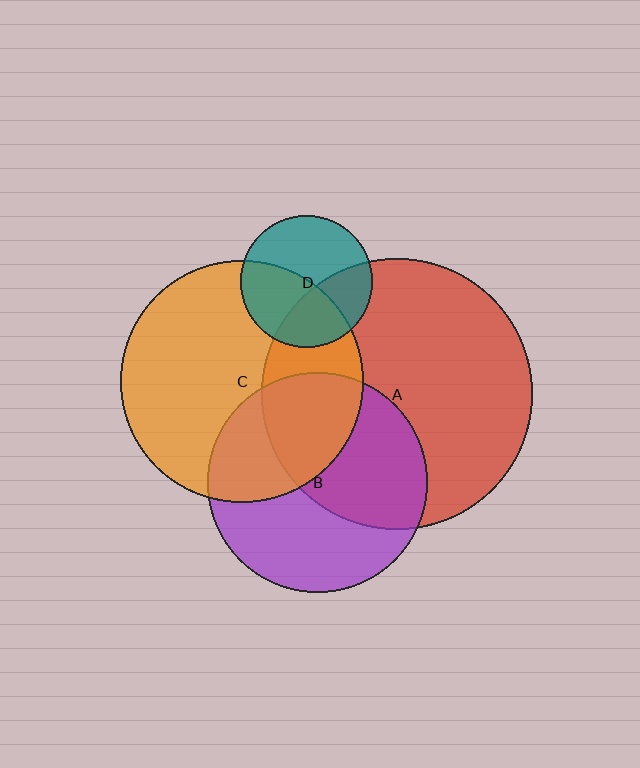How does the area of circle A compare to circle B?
Approximately 1.5 times.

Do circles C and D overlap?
Yes.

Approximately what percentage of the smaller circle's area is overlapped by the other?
Approximately 45%.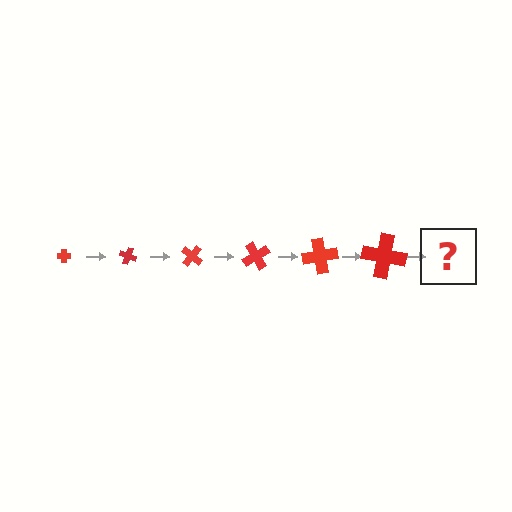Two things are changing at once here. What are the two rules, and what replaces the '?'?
The two rules are that the cross grows larger each step and it rotates 20 degrees each step. The '?' should be a cross, larger than the previous one and rotated 120 degrees from the start.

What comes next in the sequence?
The next element should be a cross, larger than the previous one and rotated 120 degrees from the start.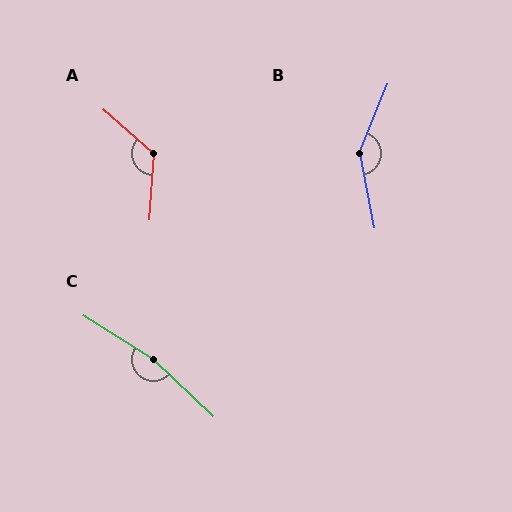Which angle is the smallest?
A, at approximately 127 degrees.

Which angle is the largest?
C, at approximately 169 degrees.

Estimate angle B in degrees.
Approximately 146 degrees.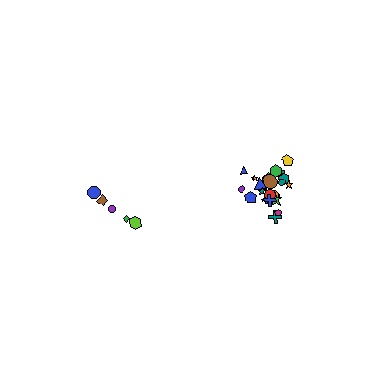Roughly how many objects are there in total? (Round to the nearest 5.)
Roughly 30 objects in total.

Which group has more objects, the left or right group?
The right group.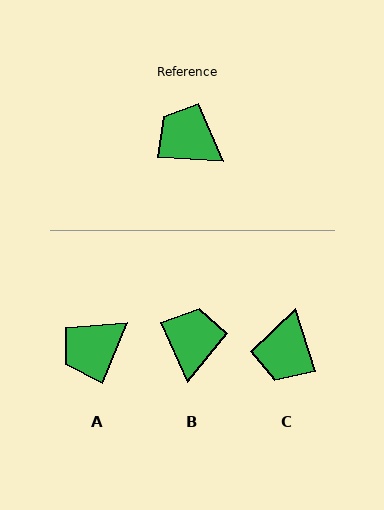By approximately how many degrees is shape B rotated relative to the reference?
Approximately 62 degrees clockwise.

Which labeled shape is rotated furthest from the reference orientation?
C, about 110 degrees away.